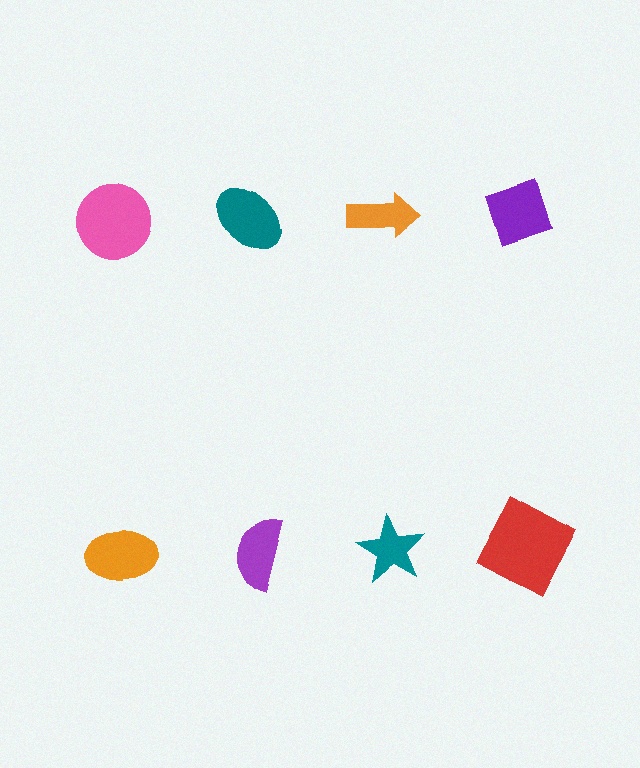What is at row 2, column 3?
A teal star.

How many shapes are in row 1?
4 shapes.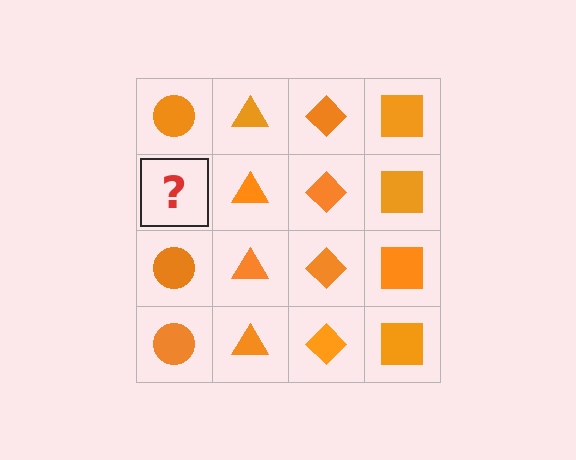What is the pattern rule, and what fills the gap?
The rule is that each column has a consistent shape. The gap should be filled with an orange circle.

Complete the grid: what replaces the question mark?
The question mark should be replaced with an orange circle.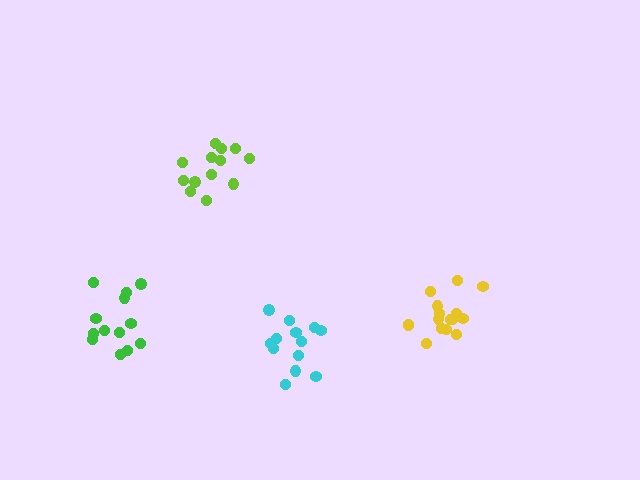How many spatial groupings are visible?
There are 4 spatial groupings.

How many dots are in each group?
Group 1: 16 dots, Group 2: 13 dots, Group 3: 13 dots, Group 4: 13 dots (55 total).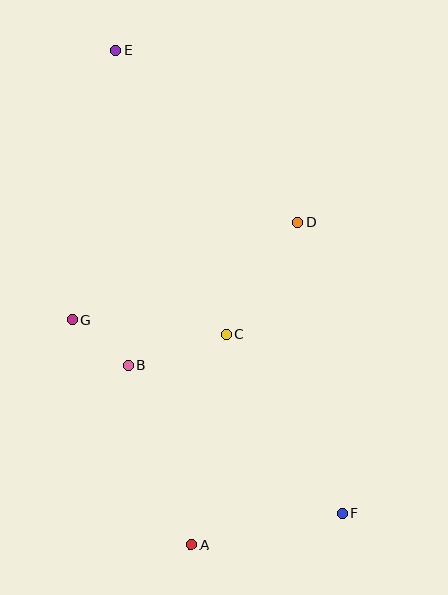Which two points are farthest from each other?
Points E and F are farthest from each other.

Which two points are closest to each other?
Points B and G are closest to each other.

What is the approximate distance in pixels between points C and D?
The distance between C and D is approximately 133 pixels.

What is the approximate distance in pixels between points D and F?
The distance between D and F is approximately 294 pixels.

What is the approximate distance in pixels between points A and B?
The distance between A and B is approximately 190 pixels.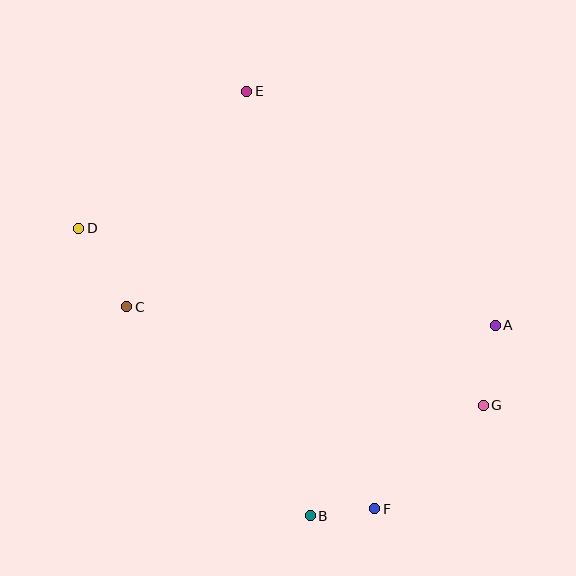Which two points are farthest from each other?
Points D and G are farthest from each other.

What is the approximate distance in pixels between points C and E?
The distance between C and E is approximately 247 pixels.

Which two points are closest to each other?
Points B and F are closest to each other.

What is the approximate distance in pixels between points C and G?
The distance between C and G is approximately 370 pixels.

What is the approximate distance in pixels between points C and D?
The distance between C and D is approximately 92 pixels.